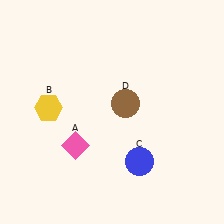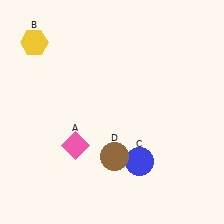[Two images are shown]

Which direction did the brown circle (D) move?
The brown circle (D) moved down.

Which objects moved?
The objects that moved are: the yellow hexagon (B), the brown circle (D).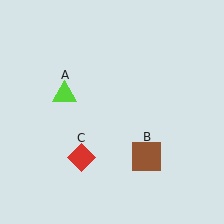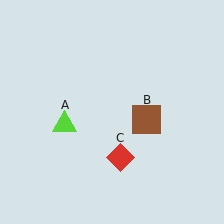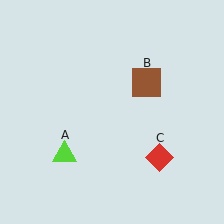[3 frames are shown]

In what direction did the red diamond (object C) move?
The red diamond (object C) moved right.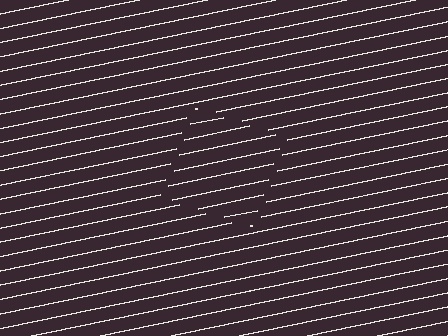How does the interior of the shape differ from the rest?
The interior of the shape contains the same grating, shifted by half a period — the contour is defined by the phase discontinuity where line-ends from the inner and outer gratings abut.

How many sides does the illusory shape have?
4 sides — the line-ends trace a square.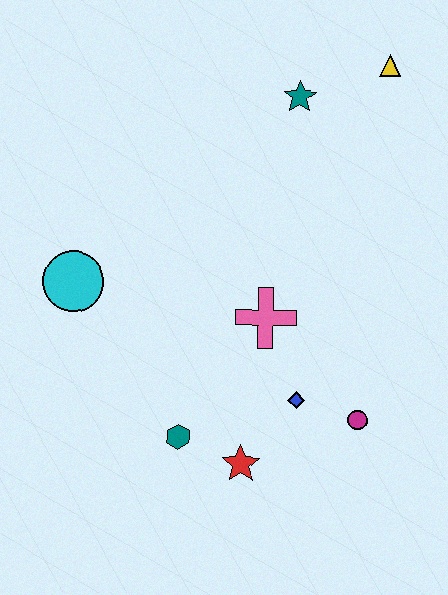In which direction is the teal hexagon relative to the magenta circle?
The teal hexagon is to the left of the magenta circle.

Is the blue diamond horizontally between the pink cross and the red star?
No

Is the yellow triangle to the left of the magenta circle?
No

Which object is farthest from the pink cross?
The yellow triangle is farthest from the pink cross.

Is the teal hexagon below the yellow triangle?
Yes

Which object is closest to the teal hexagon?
The red star is closest to the teal hexagon.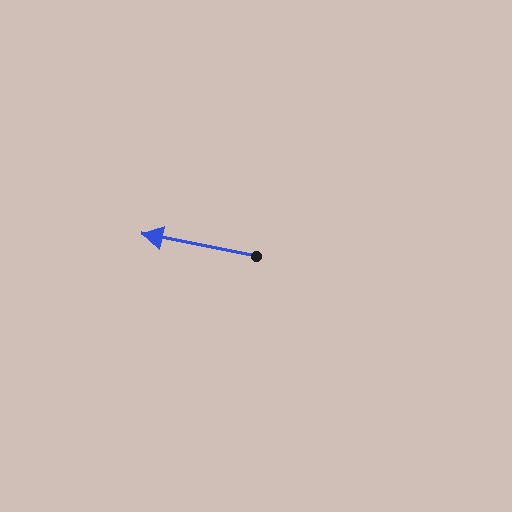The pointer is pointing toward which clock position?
Roughly 9 o'clock.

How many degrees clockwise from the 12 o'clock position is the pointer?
Approximately 281 degrees.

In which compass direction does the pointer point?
West.